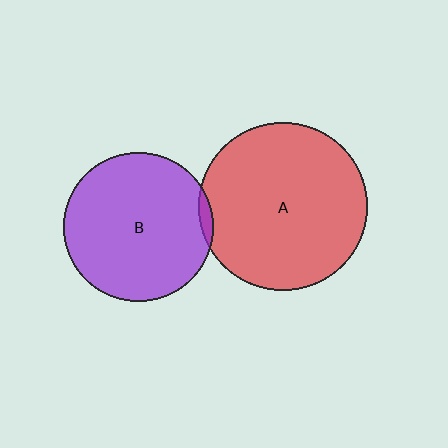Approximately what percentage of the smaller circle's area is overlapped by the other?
Approximately 5%.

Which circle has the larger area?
Circle A (red).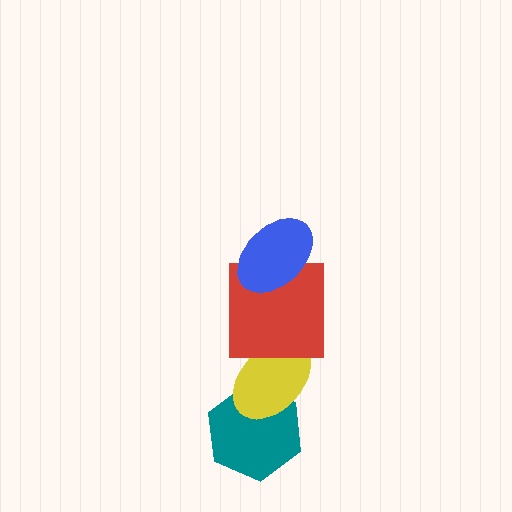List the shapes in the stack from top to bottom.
From top to bottom: the blue ellipse, the red square, the yellow ellipse, the teal hexagon.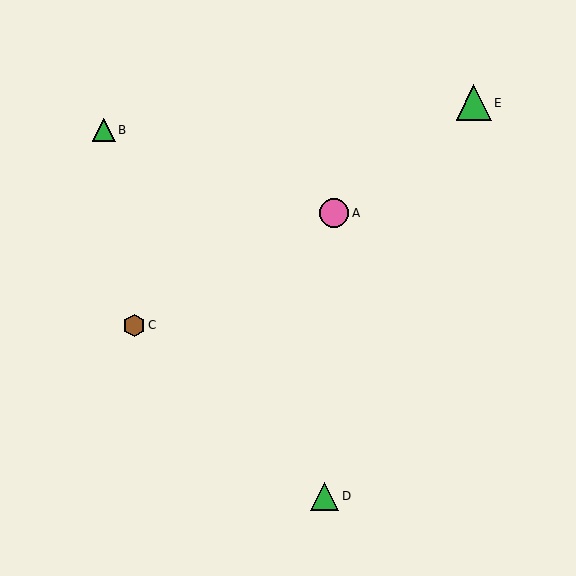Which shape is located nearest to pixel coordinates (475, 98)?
The green triangle (labeled E) at (474, 103) is nearest to that location.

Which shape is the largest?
The green triangle (labeled E) is the largest.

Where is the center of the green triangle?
The center of the green triangle is at (474, 103).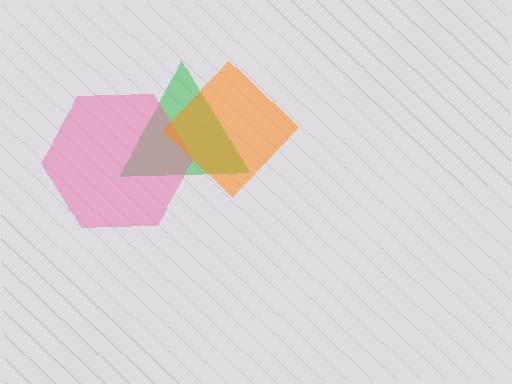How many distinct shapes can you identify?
There are 3 distinct shapes: a green triangle, a pink hexagon, an orange diamond.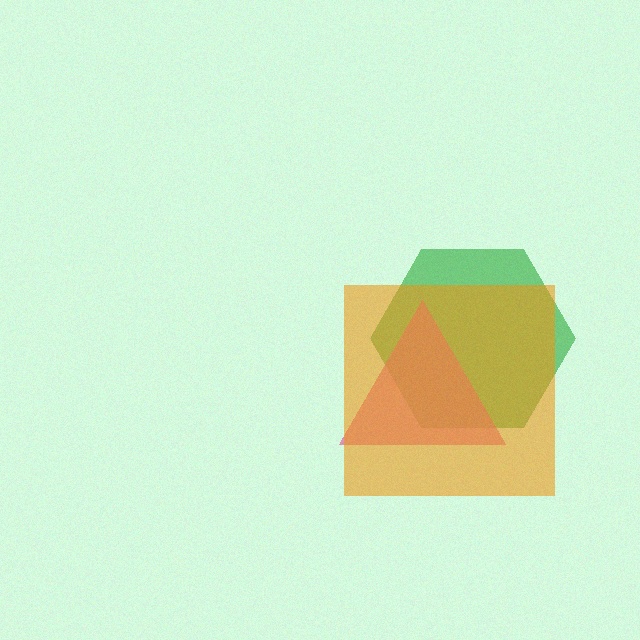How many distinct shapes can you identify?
There are 3 distinct shapes: a green hexagon, a pink triangle, an orange square.